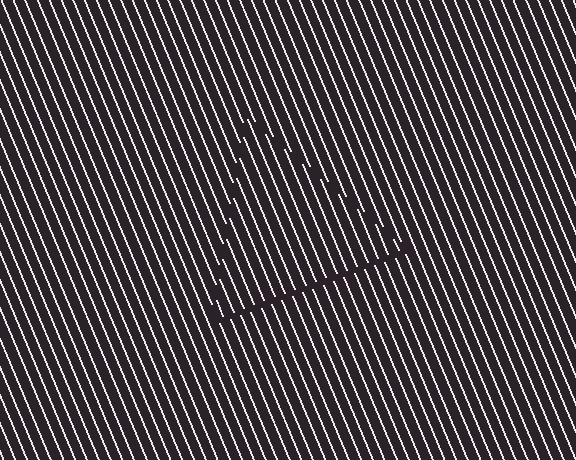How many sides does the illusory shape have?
3 sides — the line-ends trace a triangle.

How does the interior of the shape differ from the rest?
The interior of the shape contains the same grating, shifted by half a period — the contour is defined by the phase discontinuity where line-ends from the inner and outer gratings abut.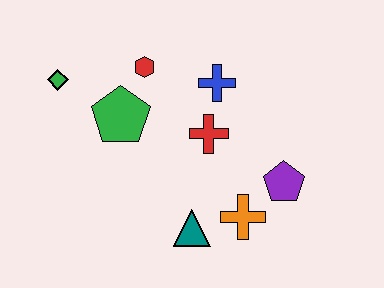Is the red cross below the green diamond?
Yes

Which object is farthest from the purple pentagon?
The green diamond is farthest from the purple pentagon.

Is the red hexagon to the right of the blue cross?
No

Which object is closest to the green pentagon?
The red hexagon is closest to the green pentagon.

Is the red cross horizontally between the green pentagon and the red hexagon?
No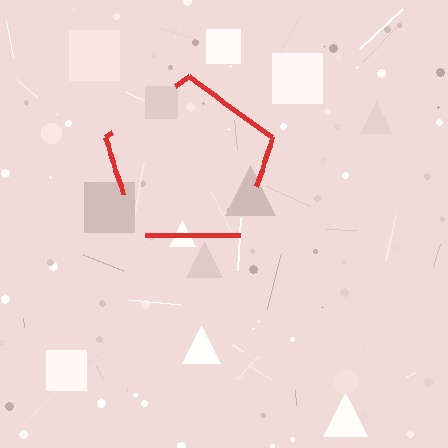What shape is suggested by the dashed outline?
The dashed outline suggests a pentagon.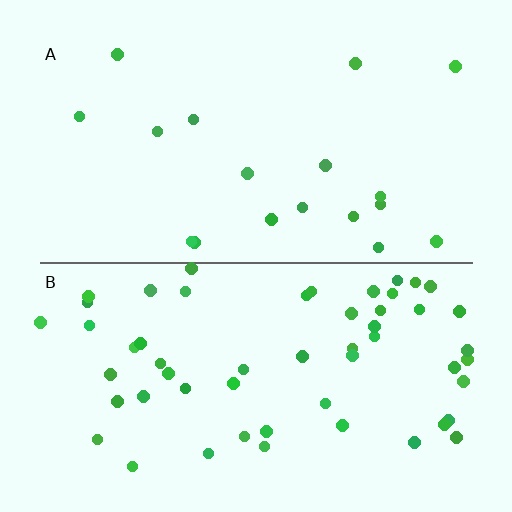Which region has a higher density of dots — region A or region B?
B (the bottom).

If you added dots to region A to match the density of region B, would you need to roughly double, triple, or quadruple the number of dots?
Approximately triple.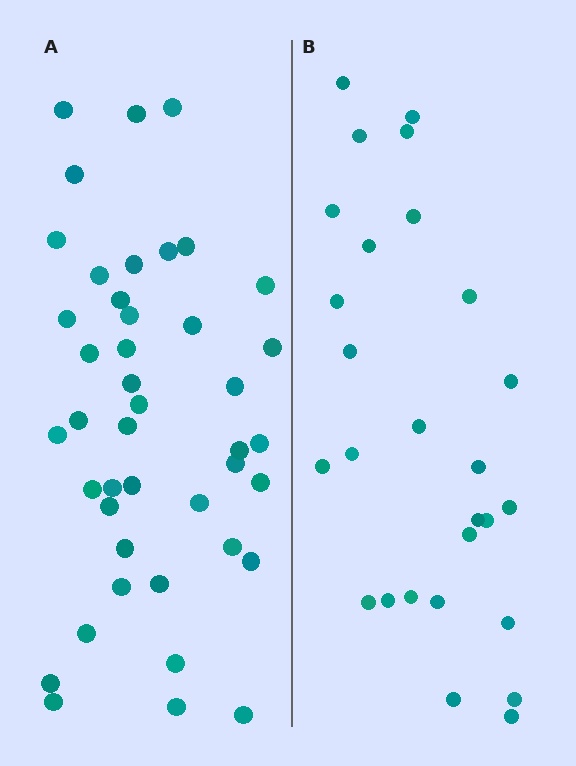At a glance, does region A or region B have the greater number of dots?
Region A (the left region) has more dots.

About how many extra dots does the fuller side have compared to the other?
Region A has approximately 15 more dots than region B.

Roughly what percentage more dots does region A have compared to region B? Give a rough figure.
About 60% more.